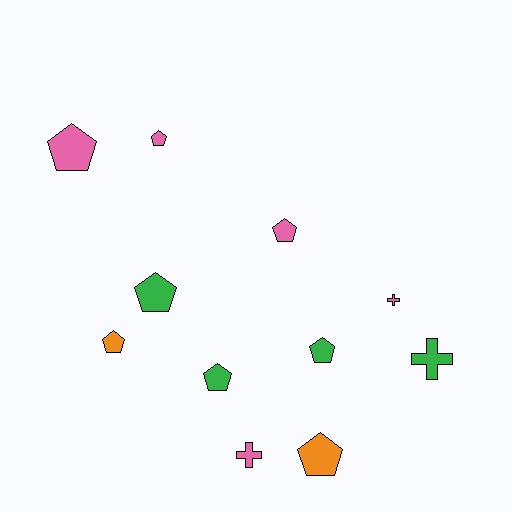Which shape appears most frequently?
Pentagon, with 8 objects.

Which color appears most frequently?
Pink, with 5 objects.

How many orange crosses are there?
There are no orange crosses.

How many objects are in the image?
There are 11 objects.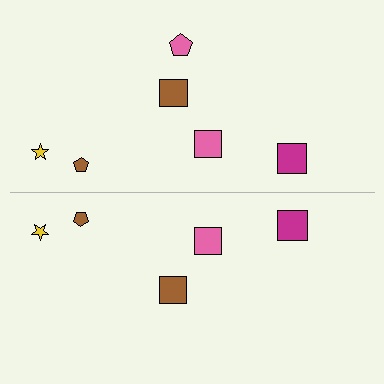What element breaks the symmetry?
A pink pentagon is missing from the bottom side.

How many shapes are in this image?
There are 11 shapes in this image.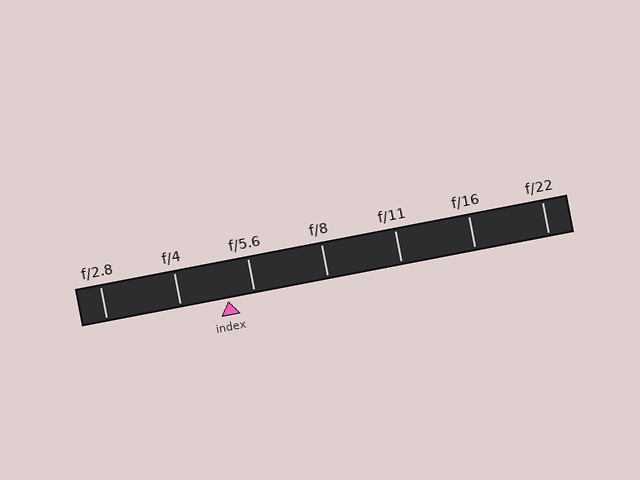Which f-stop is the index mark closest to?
The index mark is closest to f/5.6.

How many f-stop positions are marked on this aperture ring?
There are 7 f-stop positions marked.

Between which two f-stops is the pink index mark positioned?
The index mark is between f/4 and f/5.6.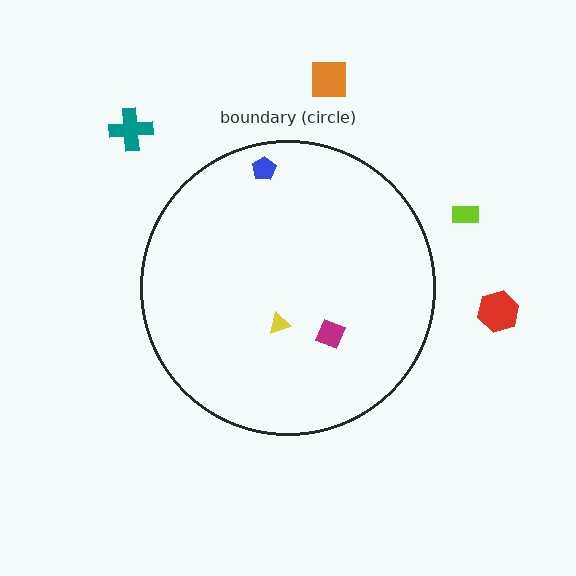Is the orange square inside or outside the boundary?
Outside.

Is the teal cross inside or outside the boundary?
Outside.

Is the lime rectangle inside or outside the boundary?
Outside.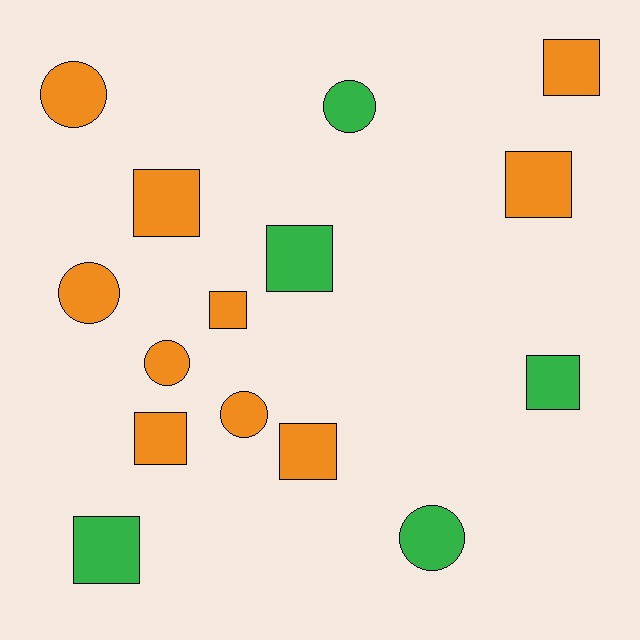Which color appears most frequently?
Orange, with 10 objects.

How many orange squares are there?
There are 6 orange squares.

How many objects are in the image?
There are 15 objects.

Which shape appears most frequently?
Square, with 9 objects.